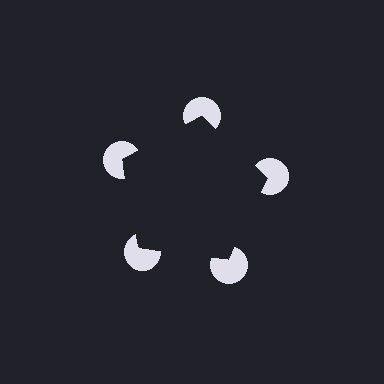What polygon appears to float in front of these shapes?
An illusory pentagon — its edges are inferred from the aligned wedge cuts in the pac-man discs, not physically drawn.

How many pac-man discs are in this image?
There are 5 — one at each vertex of the illusory pentagon.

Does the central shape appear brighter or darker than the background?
It typically appears slightly darker than the background, even though no actual brightness change is drawn.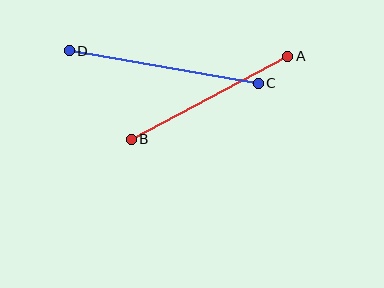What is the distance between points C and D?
The distance is approximately 192 pixels.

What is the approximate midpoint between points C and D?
The midpoint is at approximately (164, 67) pixels.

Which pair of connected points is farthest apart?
Points C and D are farthest apart.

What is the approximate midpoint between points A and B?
The midpoint is at approximately (210, 98) pixels.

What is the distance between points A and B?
The distance is approximately 177 pixels.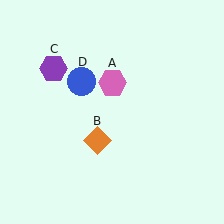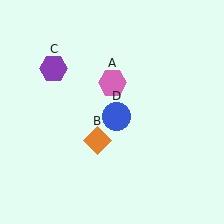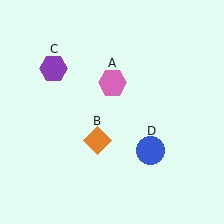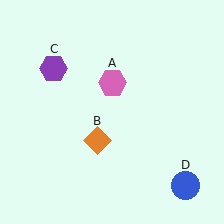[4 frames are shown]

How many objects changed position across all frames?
1 object changed position: blue circle (object D).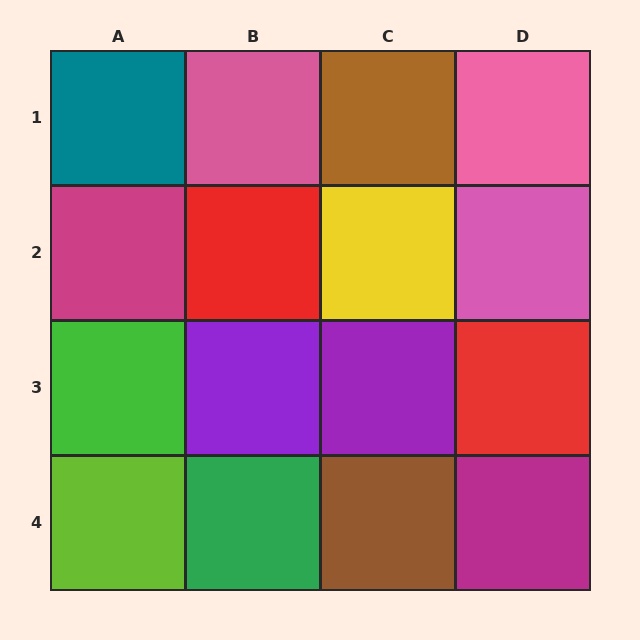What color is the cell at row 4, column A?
Lime.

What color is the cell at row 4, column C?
Brown.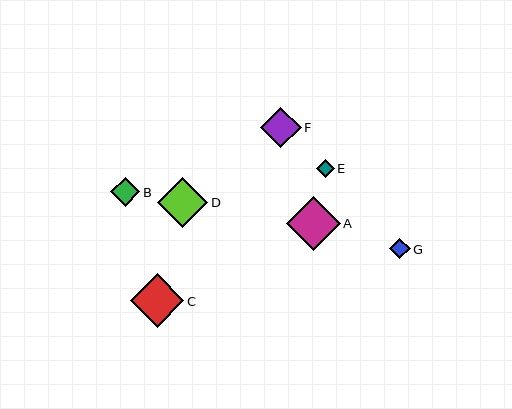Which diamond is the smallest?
Diamond E is the smallest with a size of approximately 18 pixels.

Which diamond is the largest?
Diamond A is the largest with a size of approximately 54 pixels.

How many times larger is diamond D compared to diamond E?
Diamond D is approximately 2.8 times the size of diamond E.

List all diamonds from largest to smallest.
From largest to smallest: A, C, D, F, B, G, E.